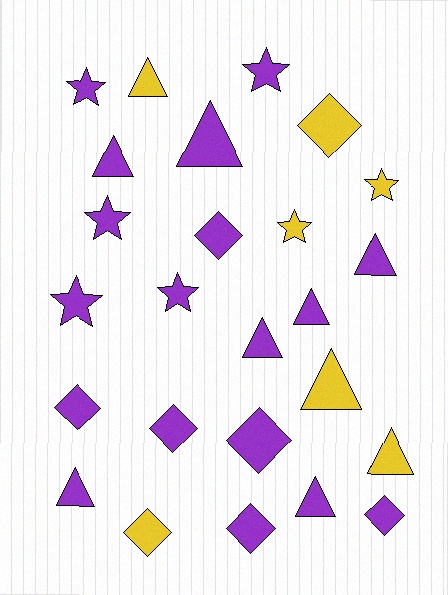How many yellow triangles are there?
There are 3 yellow triangles.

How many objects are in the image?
There are 25 objects.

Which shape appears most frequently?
Triangle, with 10 objects.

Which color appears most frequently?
Purple, with 18 objects.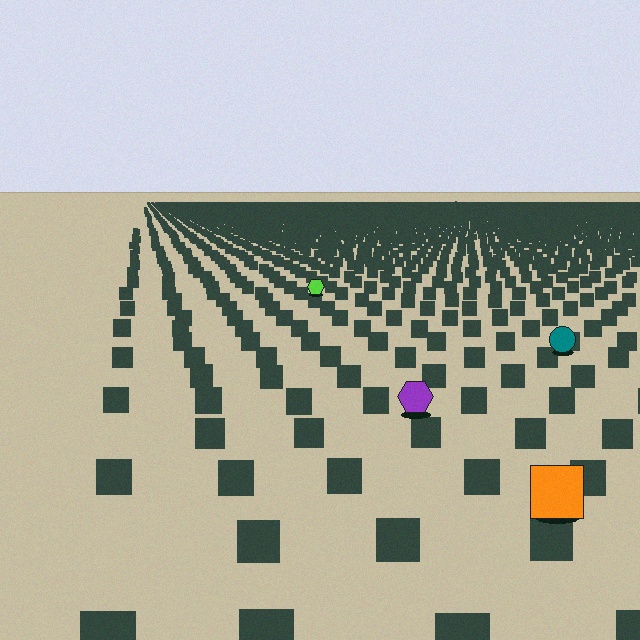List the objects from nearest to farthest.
From nearest to farthest: the orange square, the purple hexagon, the teal circle, the lime hexagon.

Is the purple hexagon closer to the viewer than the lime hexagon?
Yes. The purple hexagon is closer — you can tell from the texture gradient: the ground texture is coarser near it.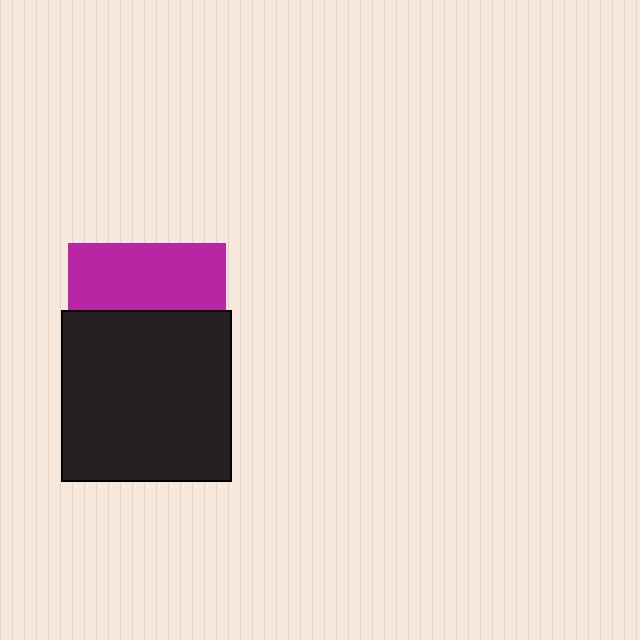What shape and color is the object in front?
The object in front is a black square.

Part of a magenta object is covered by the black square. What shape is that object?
It is a square.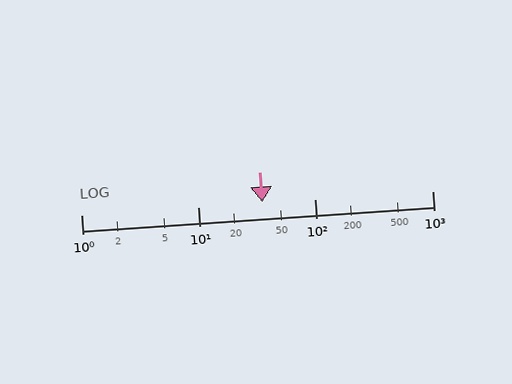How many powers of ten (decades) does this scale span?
The scale spans 3 decades, from 1 to 1000.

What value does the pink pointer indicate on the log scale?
The pointer indicates approximately 35.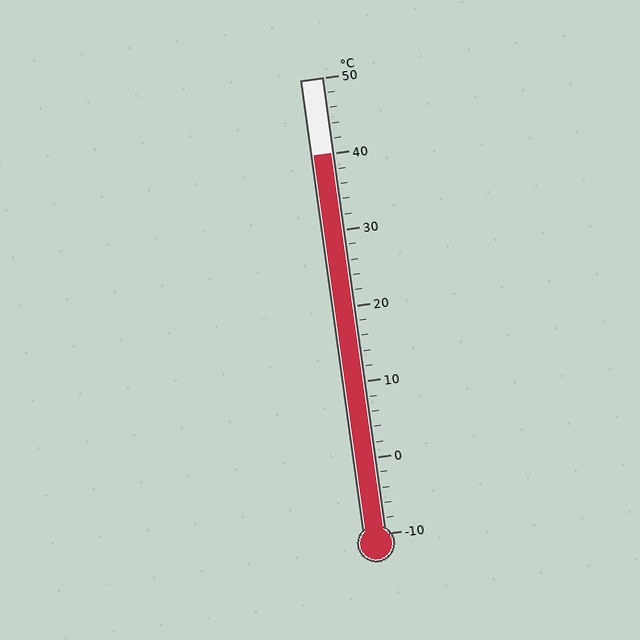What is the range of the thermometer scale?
The thermometer scale ranges from -10°C to 50°C.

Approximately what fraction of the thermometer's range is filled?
The thermometer is filled to approximately 85% of its range.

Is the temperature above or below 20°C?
The temperature is above 20°C.